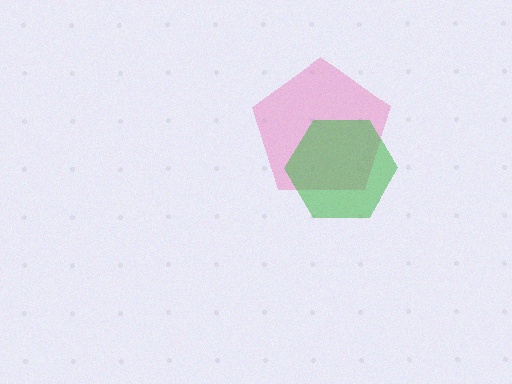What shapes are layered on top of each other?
The layered shapes are: a pink pentagon, a green hexagon.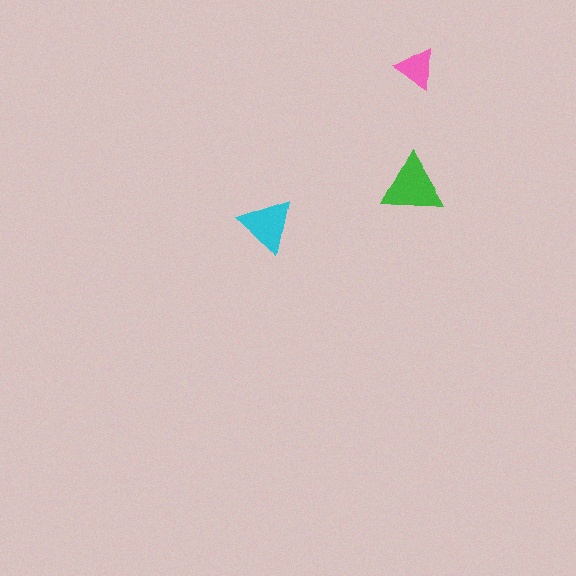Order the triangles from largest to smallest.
the green one, the cyan one, the pink one.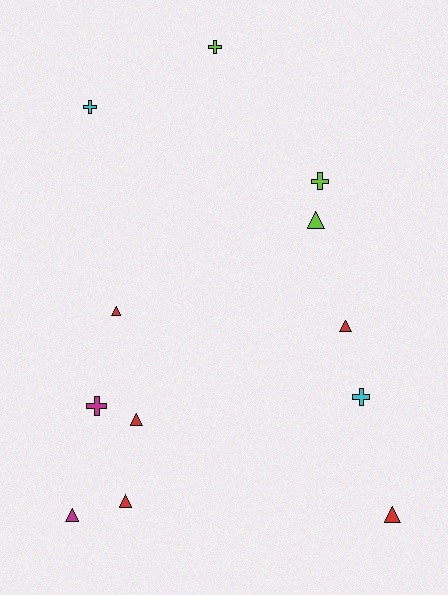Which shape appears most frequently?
Triangle, with 7 objects.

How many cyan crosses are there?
There are 2 cyan crosses.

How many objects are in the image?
There are 12 objects.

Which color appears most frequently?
Red, with 5 objects.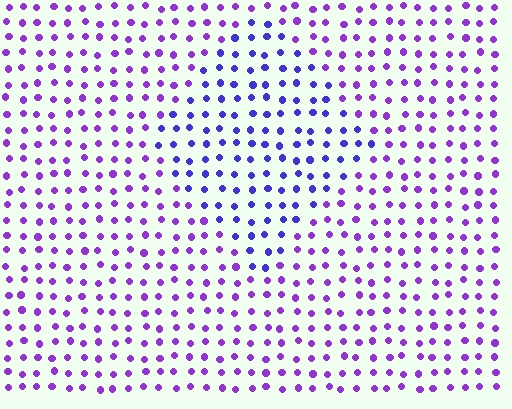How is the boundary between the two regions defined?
The boundary is defined purely by a slight shift in hue (about 32 degrees). Spacing, size, and orientation are identical on both sides.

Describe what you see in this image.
The image is filled with small purple elements in a uniform arrangement. A diamond-shaped region is visible where the elements are tinted to a slightly different hue, forming a subtle color boundary.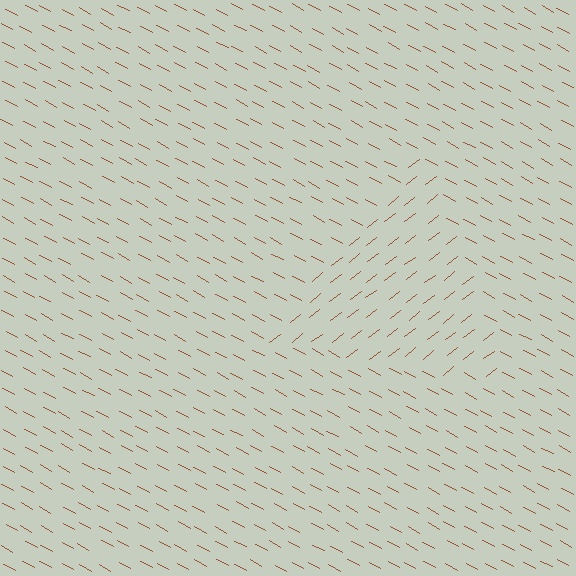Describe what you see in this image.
The image is filled with small brown line segments. A triangle region in the image has lines oriented differently from the surrounding lines, creating a visible texture boundary.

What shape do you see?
I see a triangle.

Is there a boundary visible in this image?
Yes, there is a texture boundary formed by a change in line orientation.